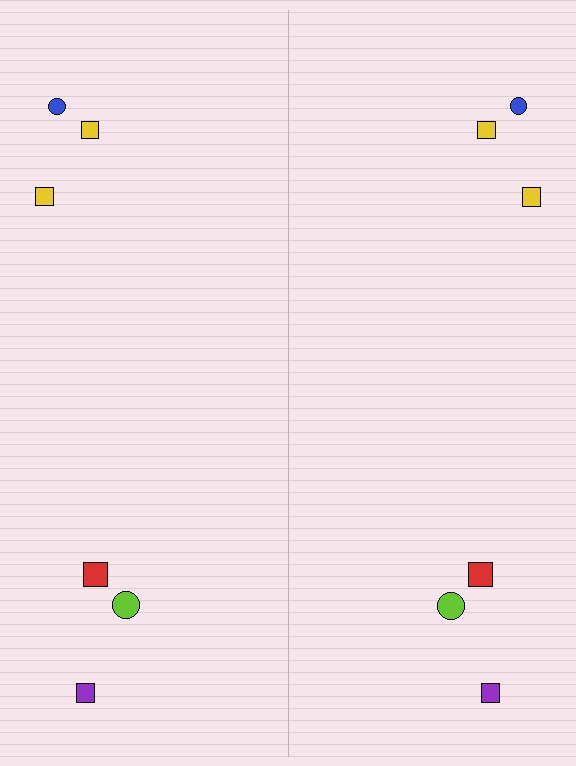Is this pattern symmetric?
Yes, this pattern has bilateral (reflection) symmetry.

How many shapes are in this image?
There are 12 shapes in this image.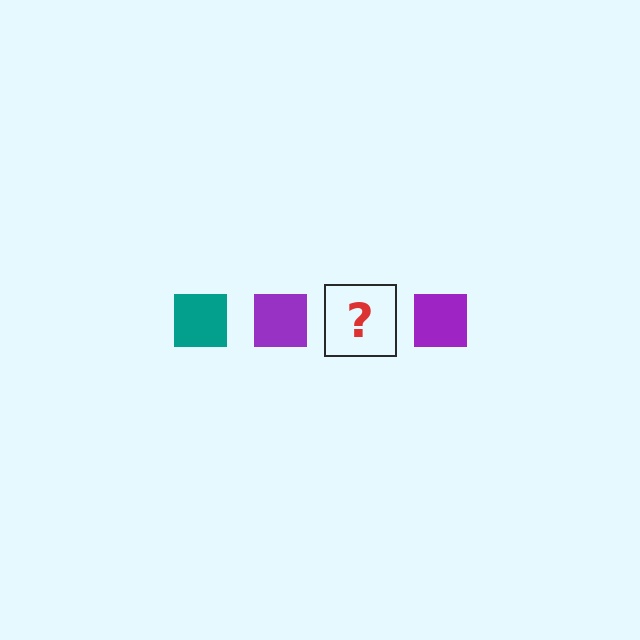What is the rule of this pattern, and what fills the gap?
The rule is that the pattern cycles through teal, purple squares. The gap should be filled with a teal square.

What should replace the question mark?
The question mark should be replaced with a teal square.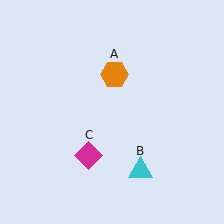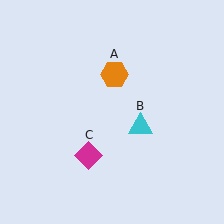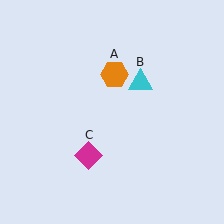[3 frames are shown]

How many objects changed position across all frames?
1 object changed position: cyan triangle (object B).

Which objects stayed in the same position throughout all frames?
Orange hexagon (object A) and magenta diamond (object C) remained stationary.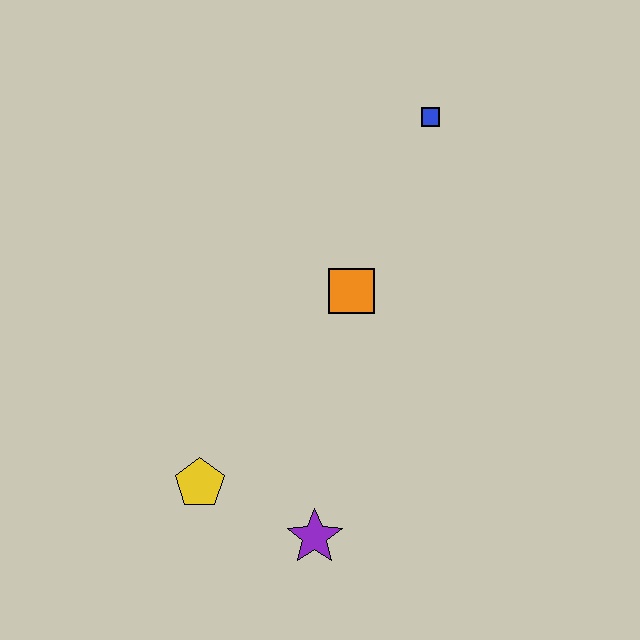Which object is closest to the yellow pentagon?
The purple star is closest to the yellow pentagon.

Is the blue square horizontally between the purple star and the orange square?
No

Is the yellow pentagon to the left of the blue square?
Yes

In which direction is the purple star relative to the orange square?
The purple star is below the orange square.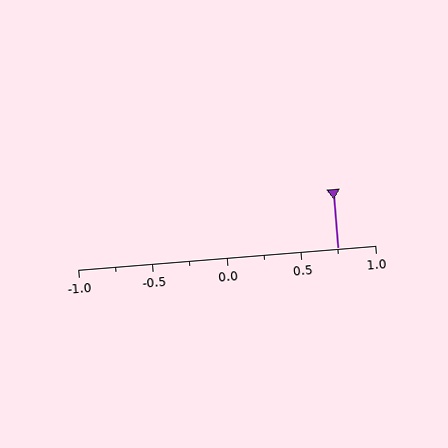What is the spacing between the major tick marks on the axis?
The major ticks are spaced 0.5 apart.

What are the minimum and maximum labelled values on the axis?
The axis runs from -1.0 to 1.0.